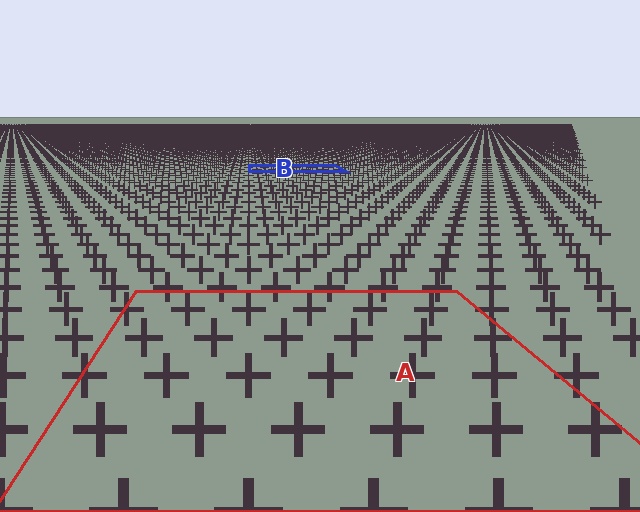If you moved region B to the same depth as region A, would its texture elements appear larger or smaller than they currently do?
They would appear larger. At a closer depth, the same texture elements are projected at a bigger on-screen size.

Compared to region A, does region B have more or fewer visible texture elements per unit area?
Region B has more texture elements per unit area — they are packed more densely because it is farther away.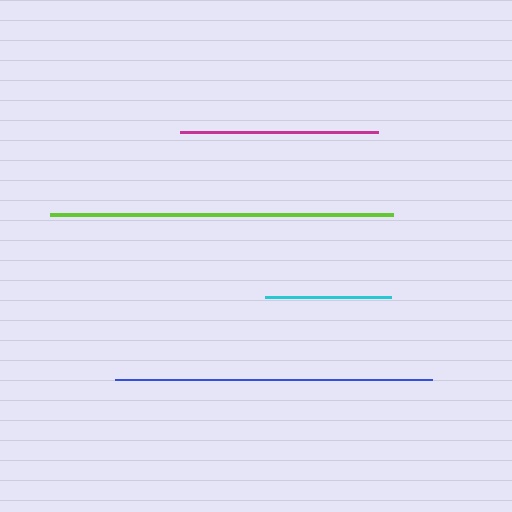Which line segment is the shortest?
The cyan line is the shortest at approximately 126 pixels.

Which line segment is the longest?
The lime line is the longest at approximately 343 pixels.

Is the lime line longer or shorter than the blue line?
The lime line is longer than the blue line.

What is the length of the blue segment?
The blue segment is approximately 317 pixels long.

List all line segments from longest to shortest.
From longest to shortest: lime, blue, magenta, cyan.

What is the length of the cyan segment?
The cyan segment is approximately 126 pixels long.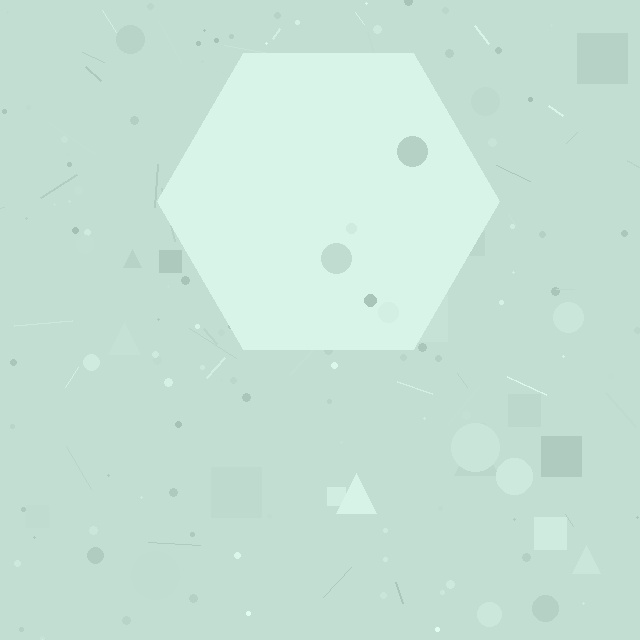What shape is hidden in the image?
A hexagon is hidden in the image.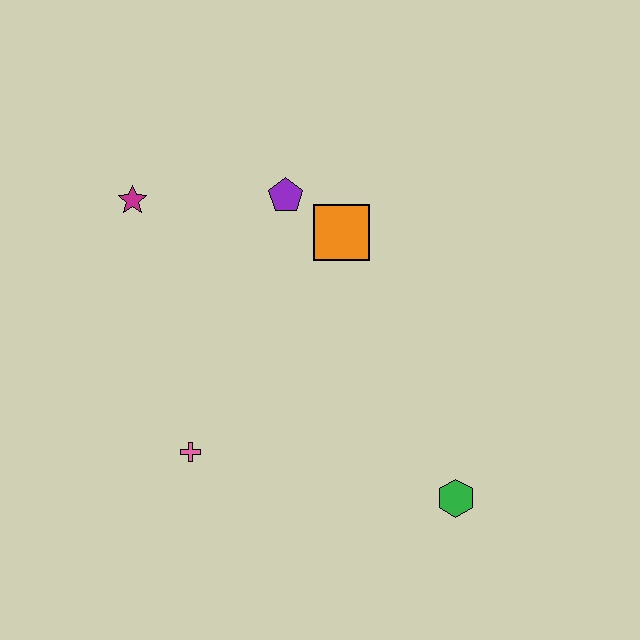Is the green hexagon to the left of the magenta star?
No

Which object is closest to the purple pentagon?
The orange square is closest to the purple pentagon.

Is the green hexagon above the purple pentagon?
No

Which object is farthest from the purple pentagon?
The green hexagon is farthest from the purple pentagon.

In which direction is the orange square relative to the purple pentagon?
The orange square is to the right of the purple pentagon.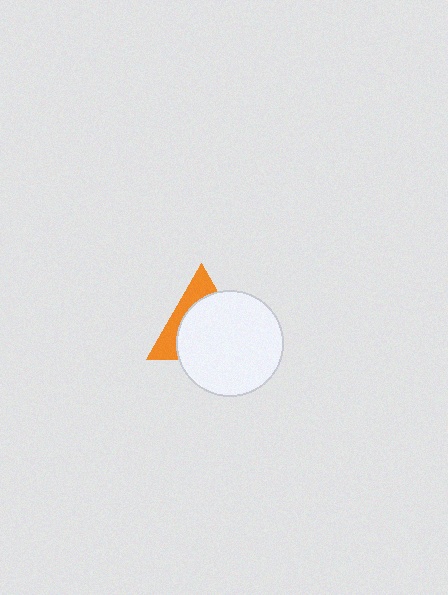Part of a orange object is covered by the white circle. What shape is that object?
It is a triangle.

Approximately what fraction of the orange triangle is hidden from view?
Roughly 67% of the orange triangle is hidden behind the white circle.